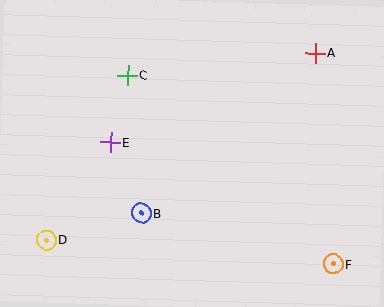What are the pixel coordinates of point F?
Point F is at (333, 264).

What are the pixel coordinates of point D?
Point D is at (47, 240).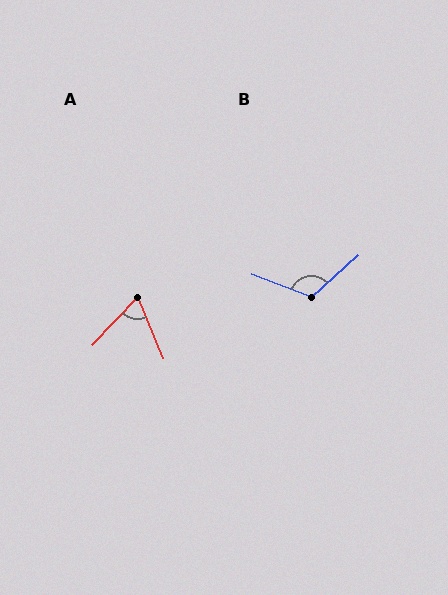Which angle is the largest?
B, at approximately 116 degrees.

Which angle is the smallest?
A, at approximately 66 degrees.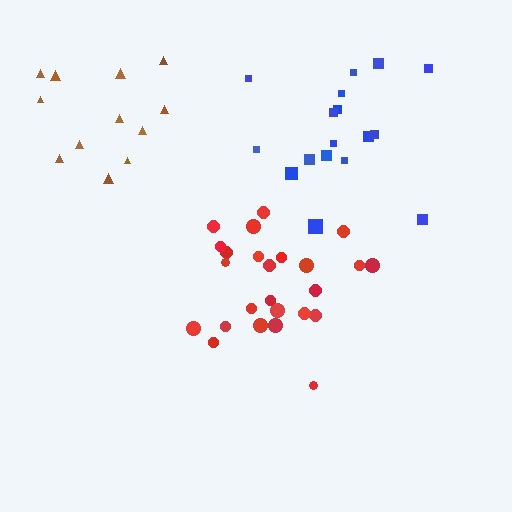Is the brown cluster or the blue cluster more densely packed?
Blue.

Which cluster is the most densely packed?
Red.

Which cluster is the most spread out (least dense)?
Brown.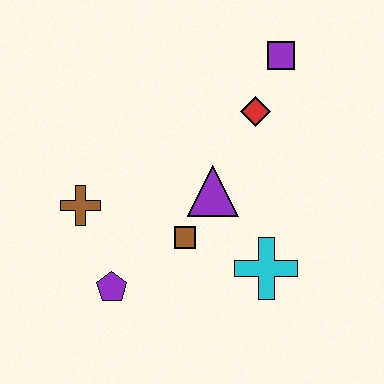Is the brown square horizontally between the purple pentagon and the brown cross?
No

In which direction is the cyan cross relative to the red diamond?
The cyan cross is below the red diamond.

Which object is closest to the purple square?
The red diamond is closest to the purple square.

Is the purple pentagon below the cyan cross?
Yes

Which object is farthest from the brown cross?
The purple square is farthest from the brown cross.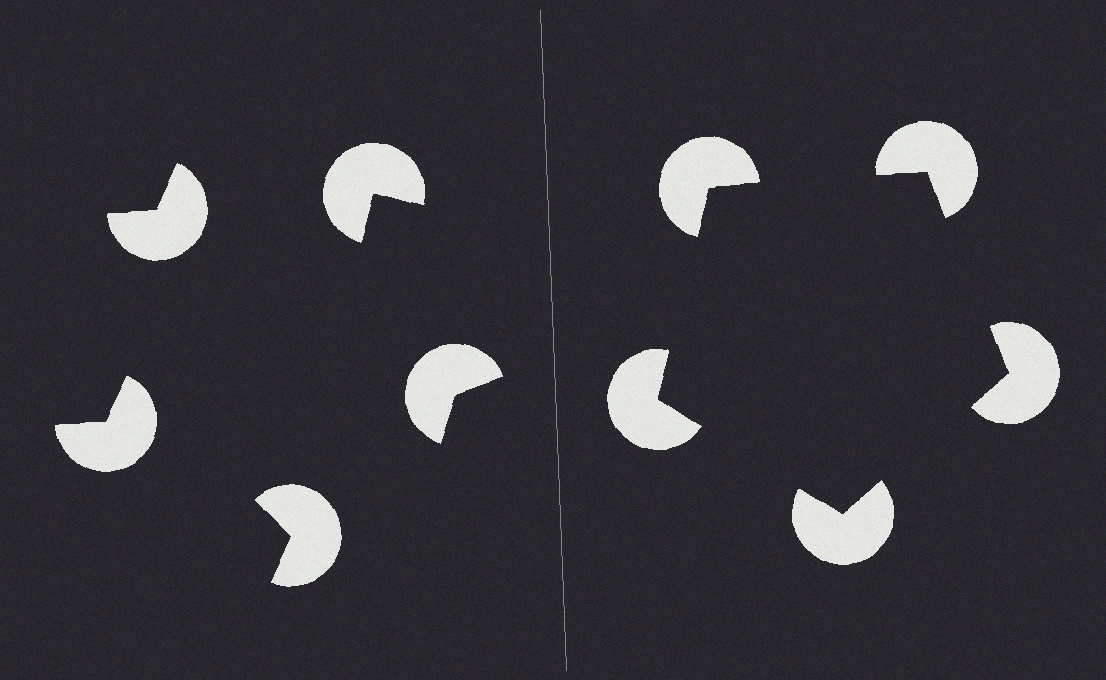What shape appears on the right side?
An illusory pentagon.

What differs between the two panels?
The pac-man discs are positioned identically on both sides; only the wedge orientations differ. On the right they align to a pentagon; on the left they are misaligned.